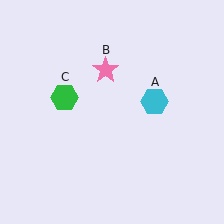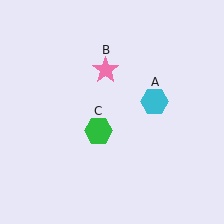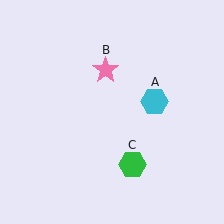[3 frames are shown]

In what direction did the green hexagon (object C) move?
The green hexagon (object C) moved down and to the right.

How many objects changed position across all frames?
1 object changed position: green hexagon (object C).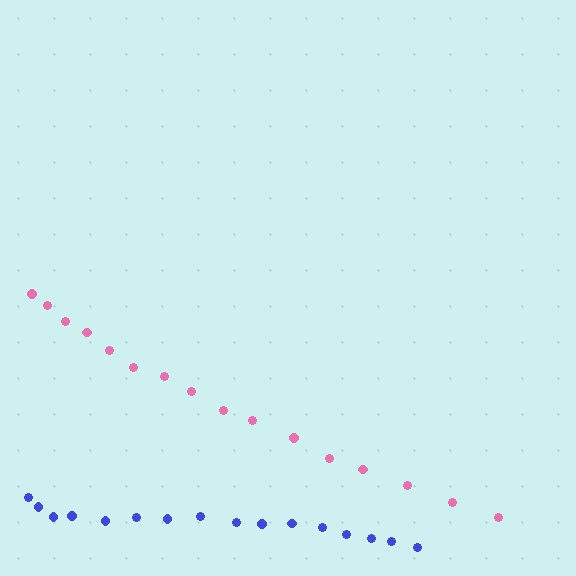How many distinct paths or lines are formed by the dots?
There are 2 distinct paths.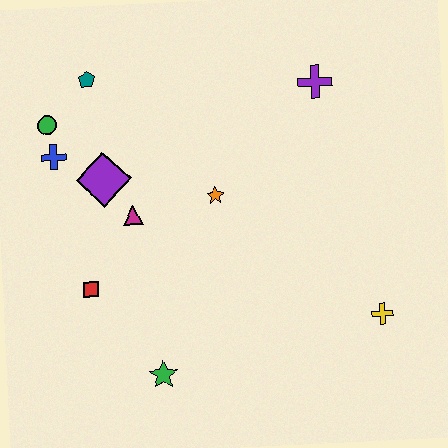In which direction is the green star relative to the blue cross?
The green star is below the blue cross.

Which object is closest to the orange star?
The magenta triangle is closest to the orange star.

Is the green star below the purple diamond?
Yes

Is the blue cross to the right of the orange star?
No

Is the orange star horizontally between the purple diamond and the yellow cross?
Yes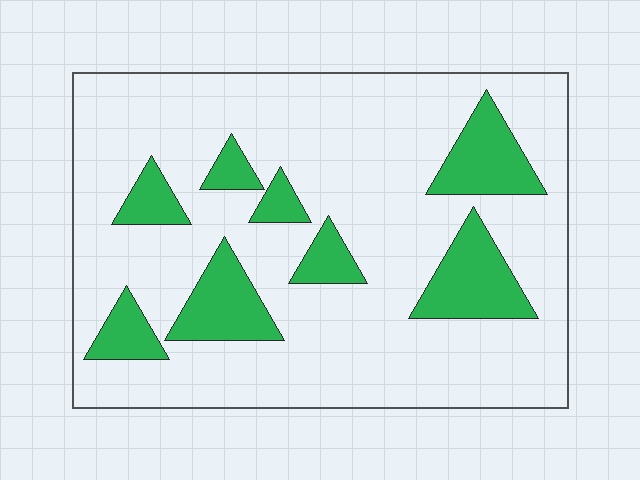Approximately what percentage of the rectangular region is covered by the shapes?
Approximately 20%.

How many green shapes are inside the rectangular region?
8.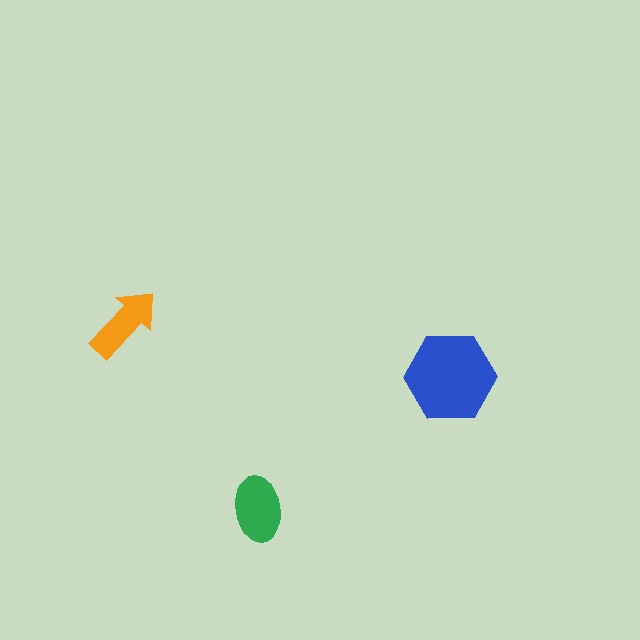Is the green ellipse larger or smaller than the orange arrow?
Larger.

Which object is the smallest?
The orange arrow.